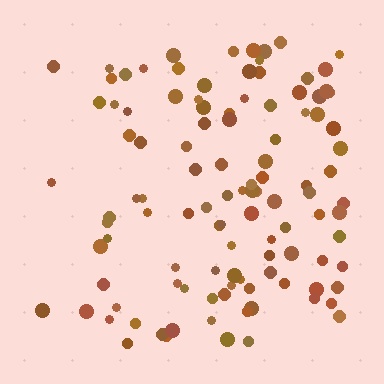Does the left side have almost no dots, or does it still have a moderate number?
Still a moderate number, just noticeably fewer than the right.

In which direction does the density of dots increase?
From left to right, with the right side densest.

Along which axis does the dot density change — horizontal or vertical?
Horizontal.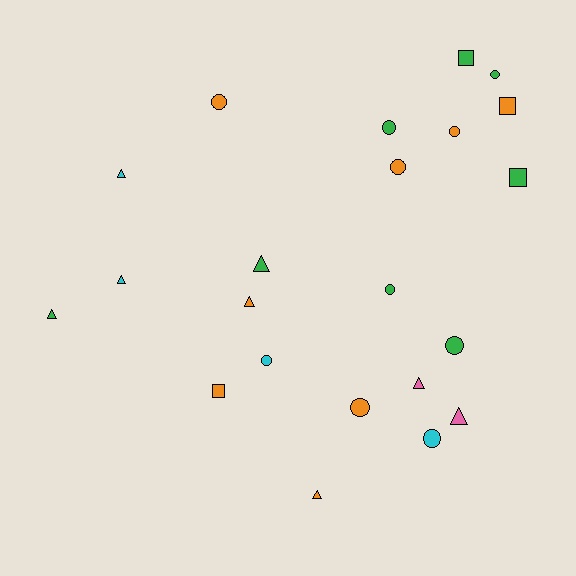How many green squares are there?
There are 2 green squares.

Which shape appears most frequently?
Circle, with 10 objects.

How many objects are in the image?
There are 22 objects.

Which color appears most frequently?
Orange, with 8 objects.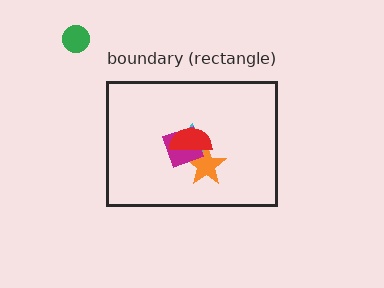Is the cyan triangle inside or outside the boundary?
Inside.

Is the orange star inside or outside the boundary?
Inside.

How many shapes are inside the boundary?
4 inside, 1 outside.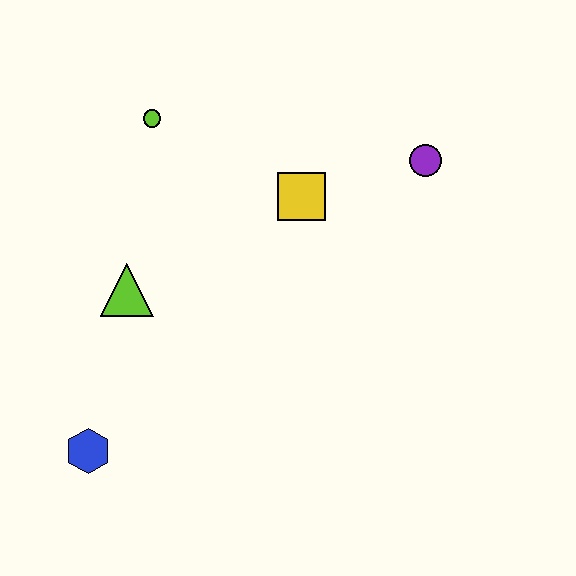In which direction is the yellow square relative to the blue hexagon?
The yellow square is above the blue hexagon.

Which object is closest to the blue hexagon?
The lime triangle is closest to the blue hexagon.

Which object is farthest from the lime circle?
The blue hexagon is farthest from the lime circle.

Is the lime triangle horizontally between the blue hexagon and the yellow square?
Yes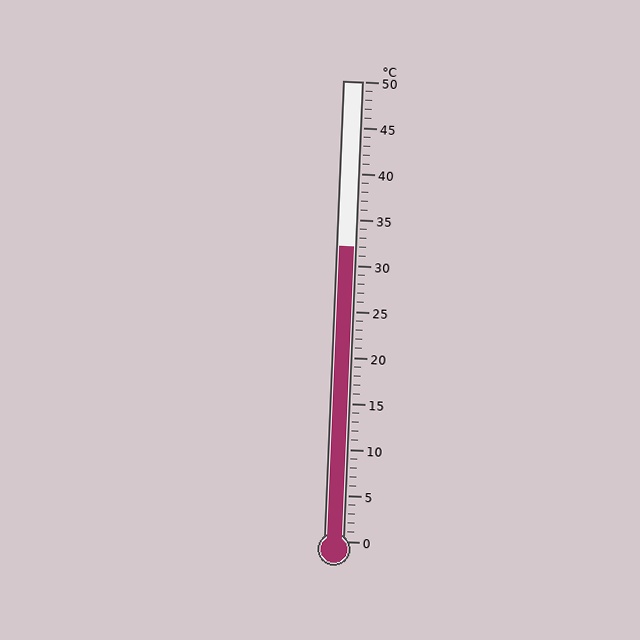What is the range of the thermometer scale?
The thermometer scale ranges from 0°C to 50°C.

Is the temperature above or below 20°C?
The temperature is above 20°C.